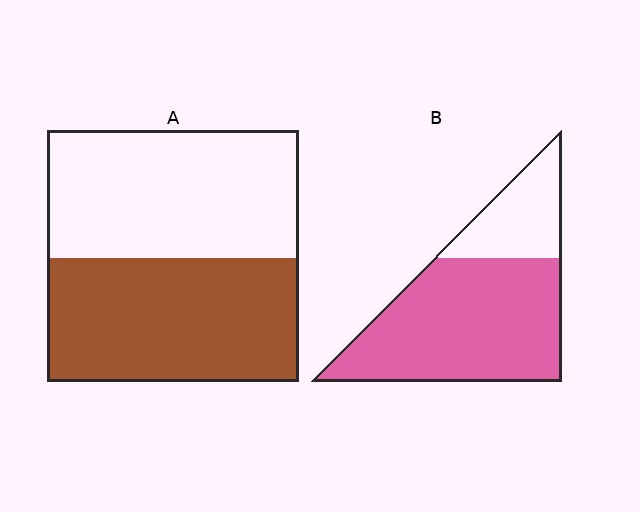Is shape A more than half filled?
Roughly half.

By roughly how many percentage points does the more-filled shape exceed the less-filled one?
By roughly 25 percentage points (B over A).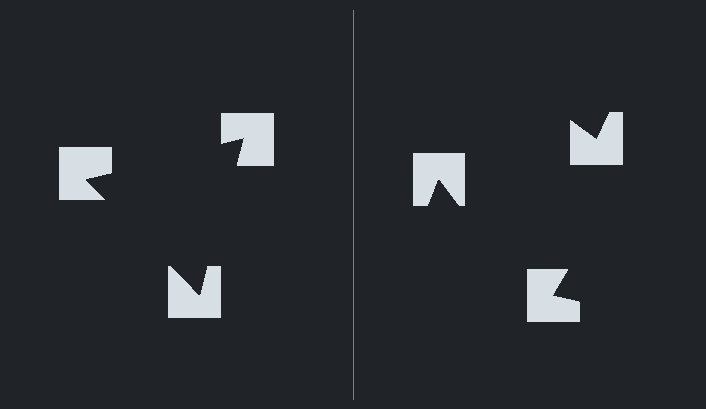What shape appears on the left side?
An illusory triangle.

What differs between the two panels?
The notched squares are positioned identically on both sides; only the wedge orientations differ. On the left they align to a triangle; on the right they are misaligned.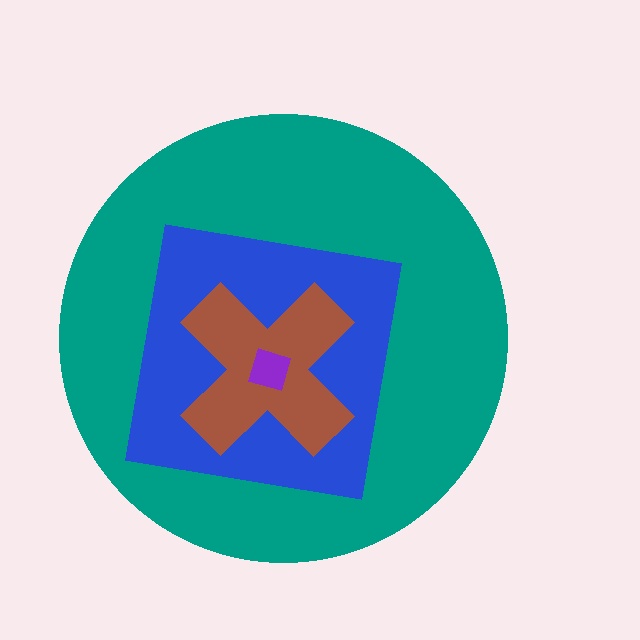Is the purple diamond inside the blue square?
Yes.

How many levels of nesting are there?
4.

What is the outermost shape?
The teal circle.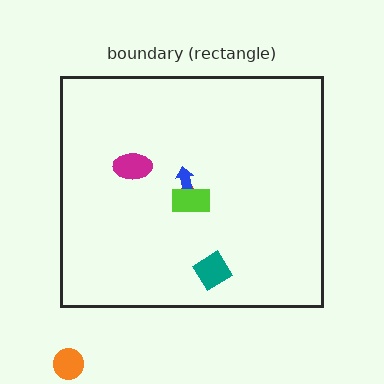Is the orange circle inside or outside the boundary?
Outside.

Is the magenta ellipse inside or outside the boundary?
Inside.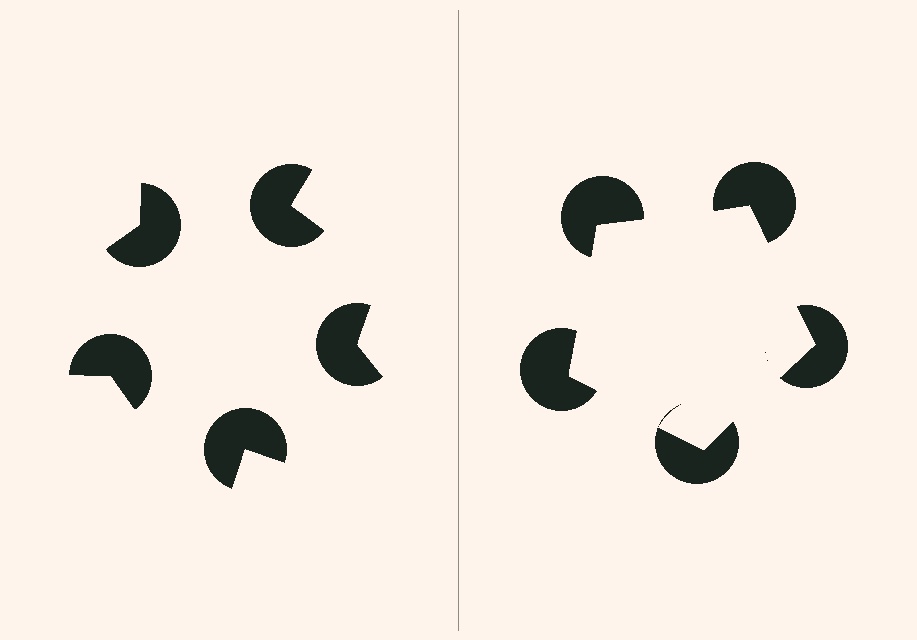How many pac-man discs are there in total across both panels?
10 — 5 on each side.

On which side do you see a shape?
An illusory pentagon appears on the right side. On the left side the wedge cuts are rotated, so no coherent shape forms.